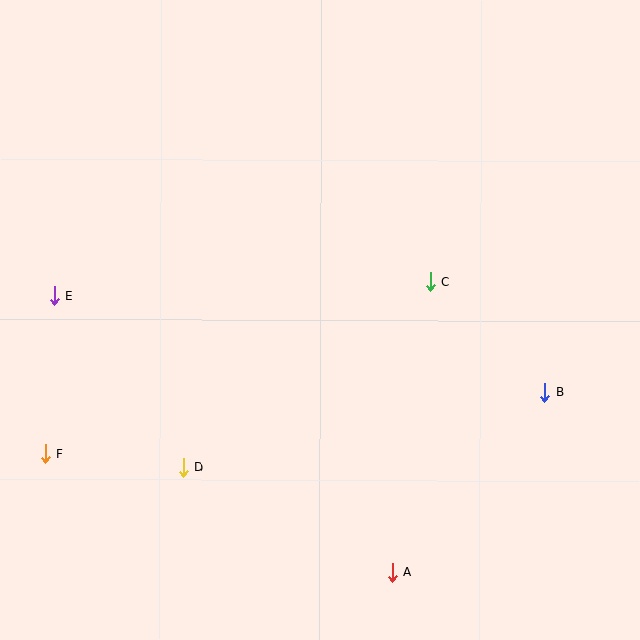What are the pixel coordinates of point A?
Point A is at (392, 572).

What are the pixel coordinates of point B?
Point B is at (545, 392).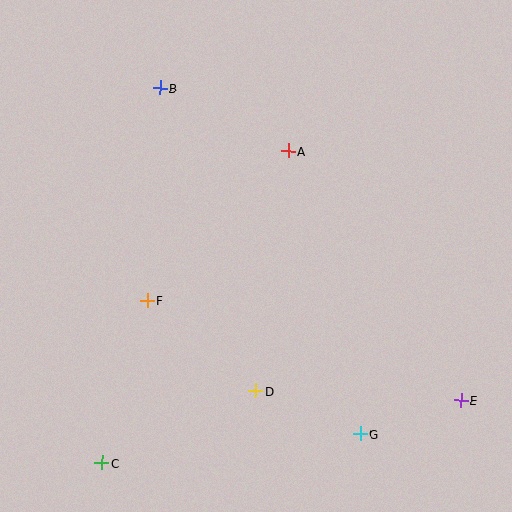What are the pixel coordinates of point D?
Point D is at (256, 391).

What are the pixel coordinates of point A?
Point A is at (288, 151).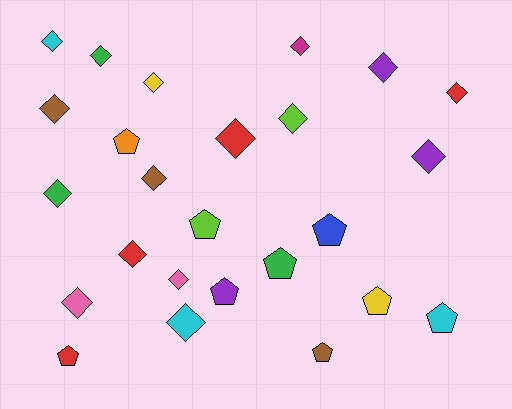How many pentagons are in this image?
There are 9 pentagons.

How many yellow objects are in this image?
There are 2 yellow objects.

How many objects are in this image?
There are 25 objects.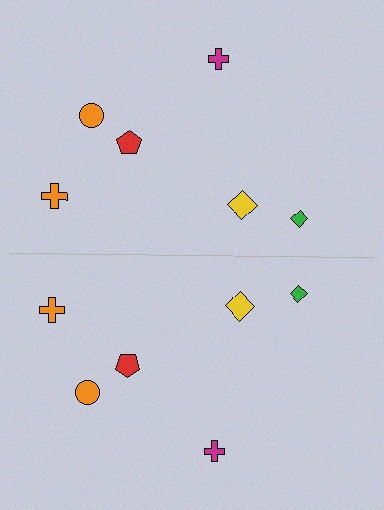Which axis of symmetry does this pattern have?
The pattern has a horizontal axis of symmetry running through the center of the image.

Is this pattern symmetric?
Yes, this pattern has bilateral (reflection) symmetry.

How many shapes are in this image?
There are 12 shapes in this image.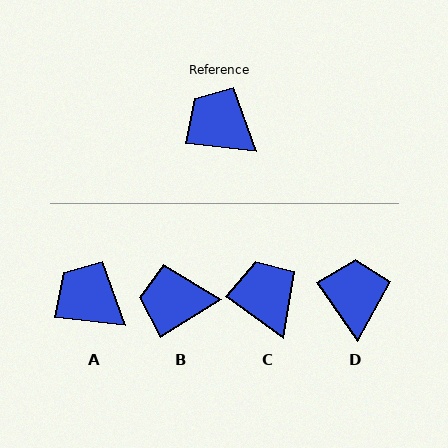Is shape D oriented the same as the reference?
No, it is off by about 49 degrees.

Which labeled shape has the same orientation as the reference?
A.